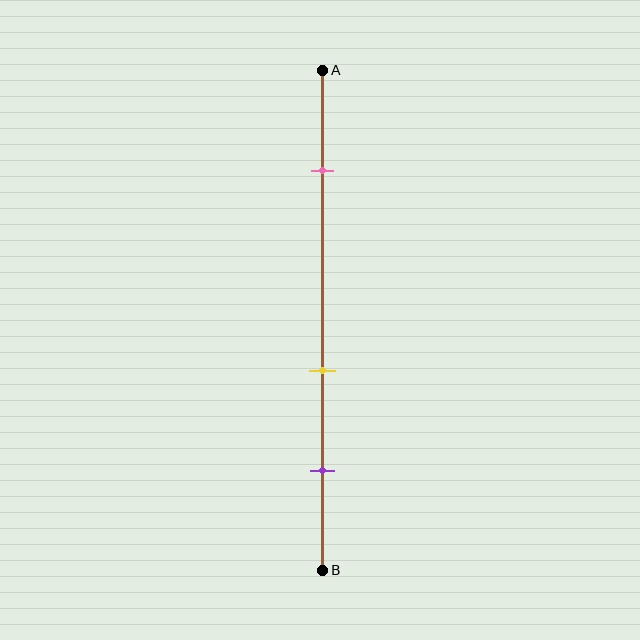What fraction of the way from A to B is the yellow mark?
The yellow mark is approximately 60% (0.6) of the way from A to B.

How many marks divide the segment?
There are 3 marks dividing the segment.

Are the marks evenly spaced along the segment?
No, the marks are not evenly spaced.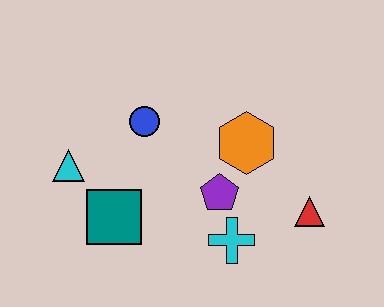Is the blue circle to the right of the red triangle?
No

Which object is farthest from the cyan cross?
The cyan triangle is farthest from the cyan cross.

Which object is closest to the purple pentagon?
The cyan cross is closest to the purple pentagon.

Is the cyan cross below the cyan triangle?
Yes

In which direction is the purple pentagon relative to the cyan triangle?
The purple pentagon is to the right of the cyan triangle.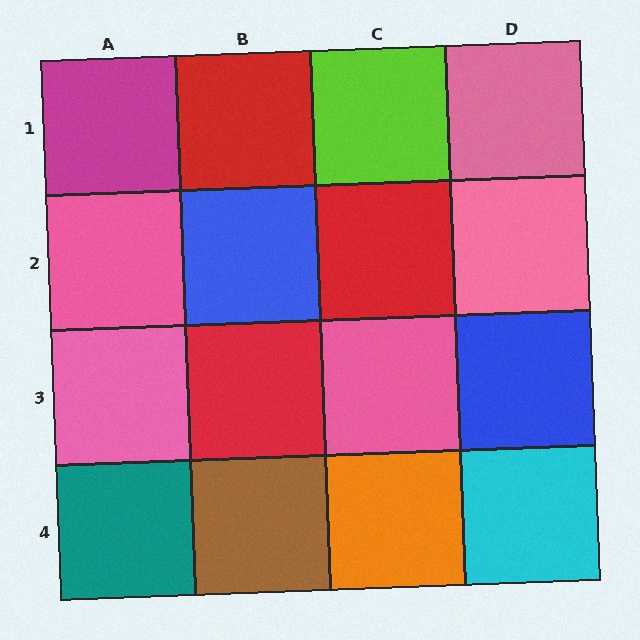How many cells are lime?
1 cell is lime.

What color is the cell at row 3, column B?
Red.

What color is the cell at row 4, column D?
Cyan.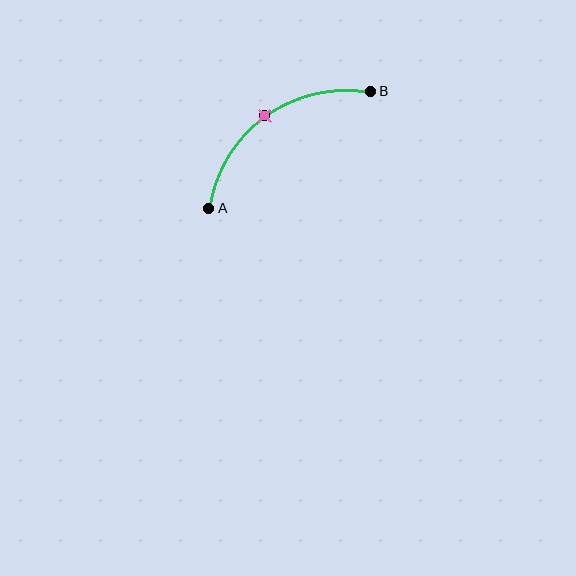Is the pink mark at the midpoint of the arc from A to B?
Yes. The pink mark lies on the arc at equal arc-length from both A and B — it is the arc midpoint.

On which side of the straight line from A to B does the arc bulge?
The arc bulges above and to the left of the straight line connecting A and B.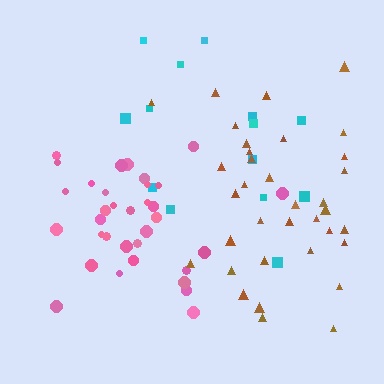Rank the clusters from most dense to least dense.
pink, brown, cyan.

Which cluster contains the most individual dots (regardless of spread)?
Brown (35).